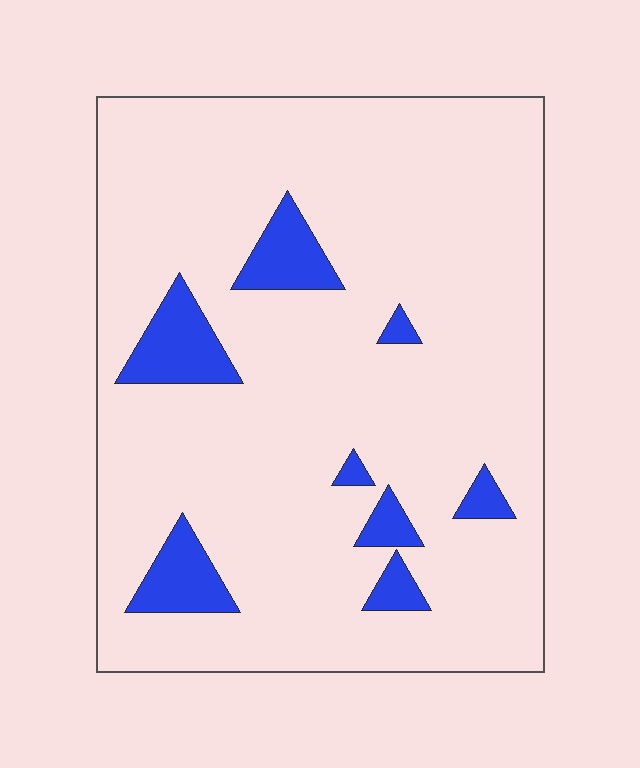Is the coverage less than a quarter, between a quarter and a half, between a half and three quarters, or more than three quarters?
Less than a quarter.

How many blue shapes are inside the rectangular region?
8.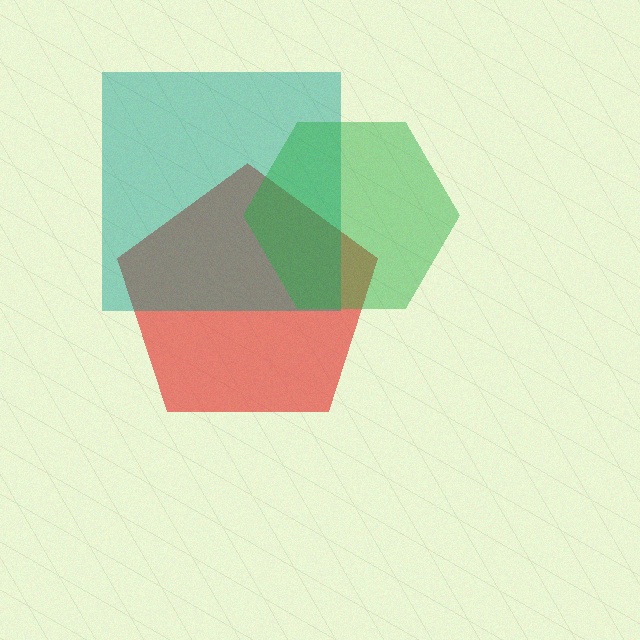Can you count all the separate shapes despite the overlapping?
Yes, there are 3 separate shapes.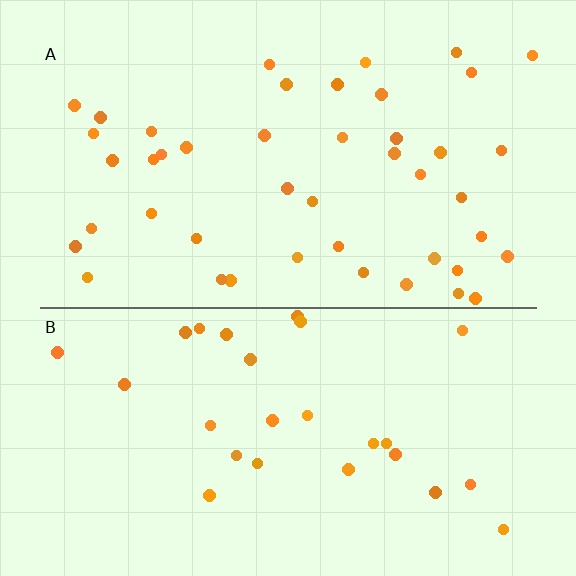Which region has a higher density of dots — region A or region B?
A (the top).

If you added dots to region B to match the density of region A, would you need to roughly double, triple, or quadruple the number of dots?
Approximately double.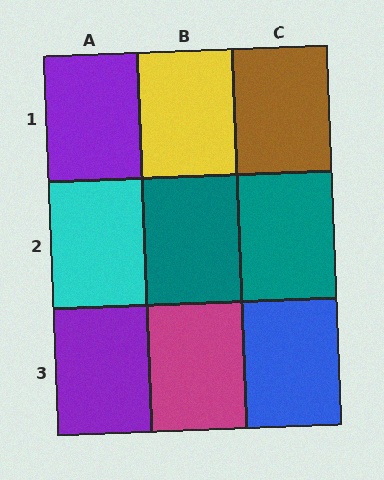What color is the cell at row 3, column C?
Blue.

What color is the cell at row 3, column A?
Purple.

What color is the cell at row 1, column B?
Yellow.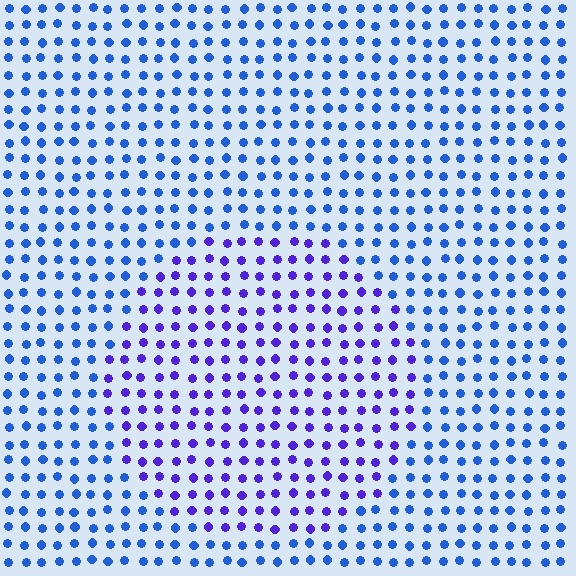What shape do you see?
I see a circle.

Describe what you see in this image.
The image is filled with small blue elements in a uniform arrangement. A circle-shaped region is visible where the elements are tinted to a slightly different hue, forming a subtle color boundary.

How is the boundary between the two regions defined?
The boundary is defined purely by a slight shift in hue (about 36 degrees). Spacing, size, and orientation are identical on both sides.